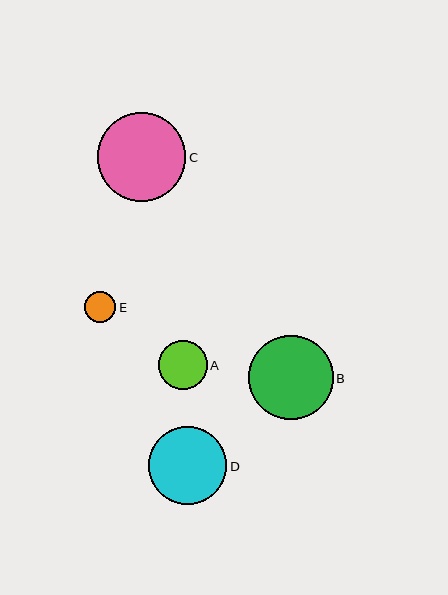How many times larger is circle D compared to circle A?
Circle D is approximately 1.6 times the size of circle A.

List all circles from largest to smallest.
From largest to smallest: C, B, D, A, E.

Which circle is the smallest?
Circle E is the smallest with a size of approximately 31 pixels.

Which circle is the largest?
Circle C is the largest with a size of approximately 89 pixels.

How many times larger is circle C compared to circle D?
Circle C is approximately 1.1 times the size of circle D.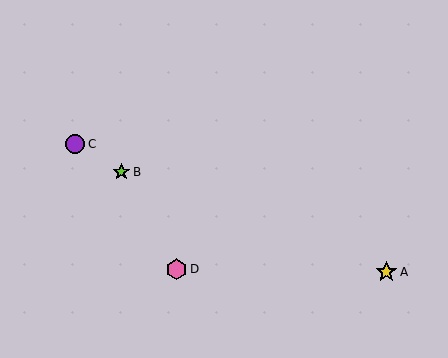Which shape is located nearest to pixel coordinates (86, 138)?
The purple circle (labeled C) at (75, 144) is nearest to that location.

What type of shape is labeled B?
Shape B is a lime star.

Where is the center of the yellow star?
The center of the yellow star is at (386, 272).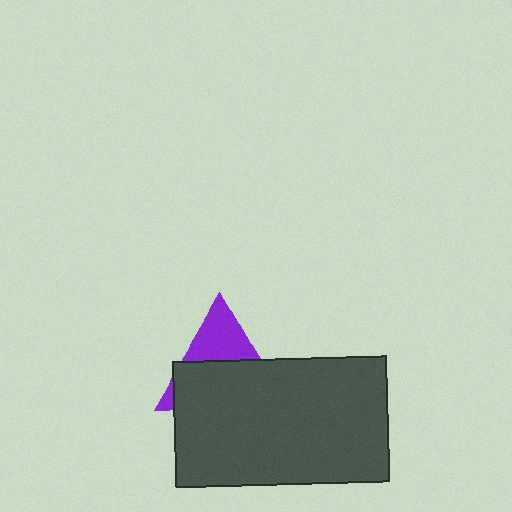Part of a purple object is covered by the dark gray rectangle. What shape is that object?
It is a triangle.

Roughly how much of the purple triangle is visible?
A small part of it is visible (roughly 39%).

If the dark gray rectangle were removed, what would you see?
You would see the complete purple triangle.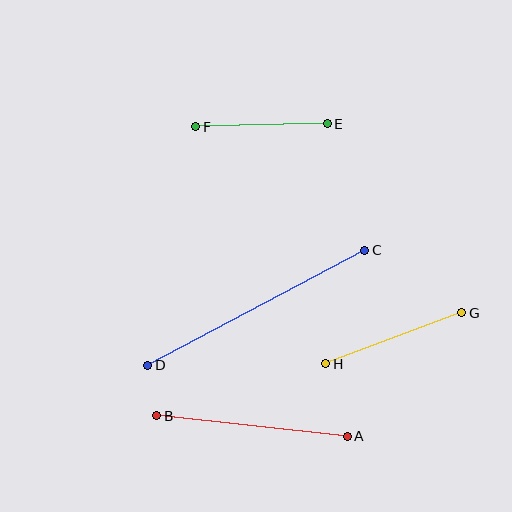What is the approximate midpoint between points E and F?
The midpoint is at approximately (262, 125) pixels.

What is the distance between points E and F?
The distance is approximately 131 pixels.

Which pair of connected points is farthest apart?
Points C and D are farthest apart.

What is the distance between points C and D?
The distance is approximately 245 pixels.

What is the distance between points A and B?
The distance is approximately 191 pixels.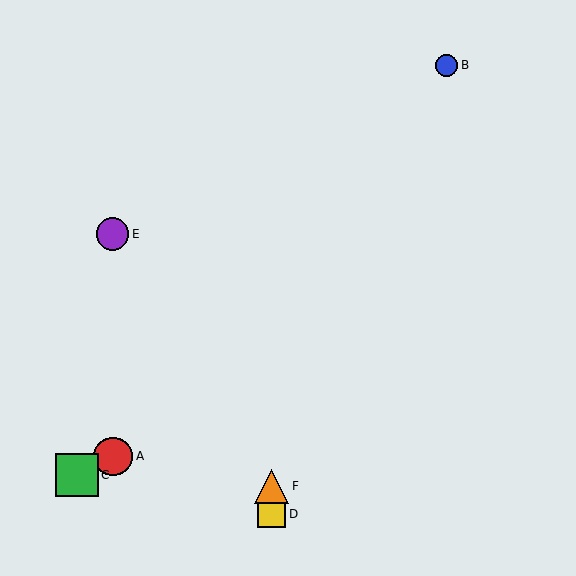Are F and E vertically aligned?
No, F is at x≈272 and E is at x≈112.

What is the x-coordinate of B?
Object B is at x≈447.